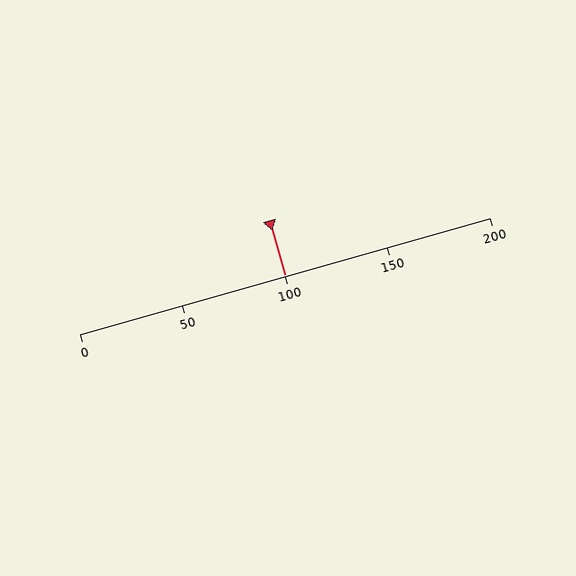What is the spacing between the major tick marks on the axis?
The major ticks are spaced 50 apart.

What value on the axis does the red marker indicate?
The marker indicates approximately 100.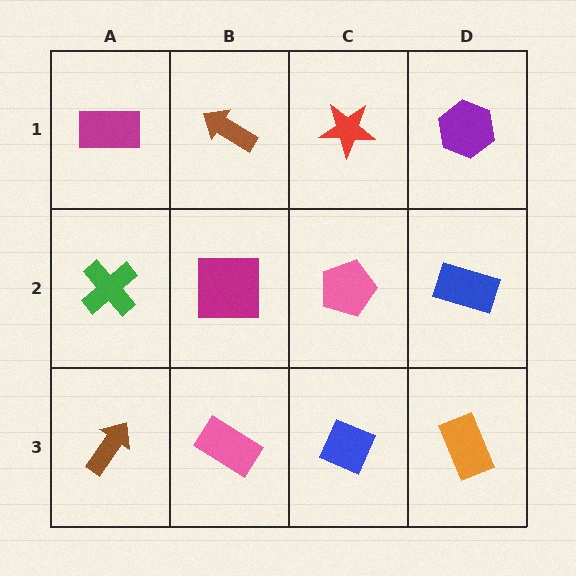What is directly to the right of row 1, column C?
A purple hexagon.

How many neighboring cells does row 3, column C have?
3.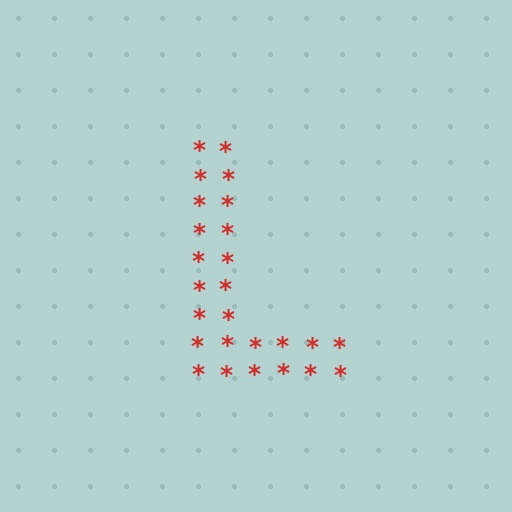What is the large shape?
The large shape is the letter L.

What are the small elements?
The small elements are asterisks.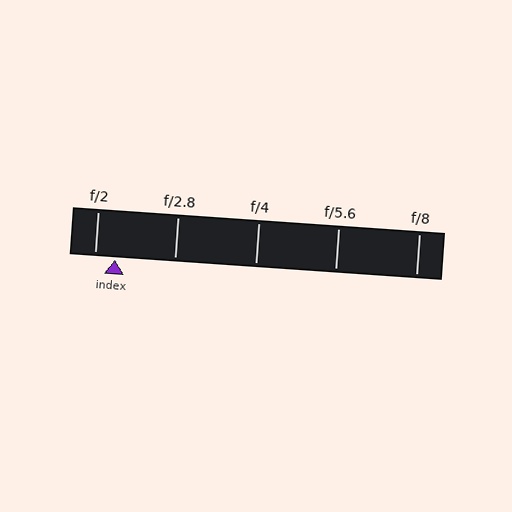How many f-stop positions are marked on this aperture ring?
There are 5 f-stop positions marked.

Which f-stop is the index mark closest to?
The index mark is closest to f/2.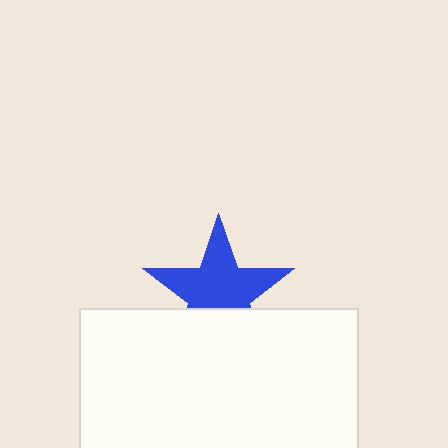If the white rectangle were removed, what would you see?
You would see the complete blue star.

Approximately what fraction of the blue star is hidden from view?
Roughly 33% of the blue star is hidden behind the white rectangle.